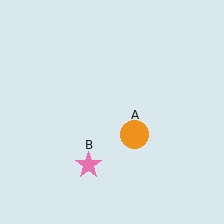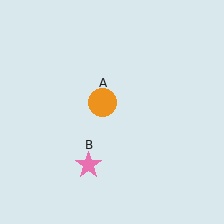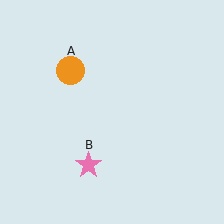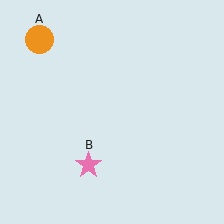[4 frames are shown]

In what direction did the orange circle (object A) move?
The orange circle (object A) moved up and to the left.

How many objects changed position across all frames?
1 object changed position: orange circle (object A).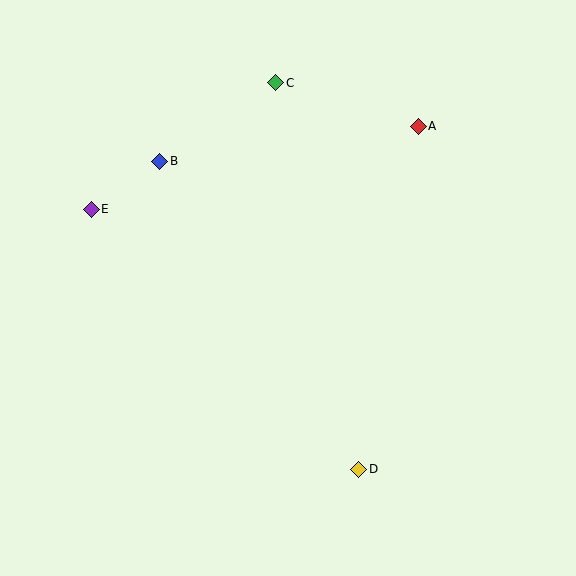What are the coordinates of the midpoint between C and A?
The midpoint between C and A is at (347, 105).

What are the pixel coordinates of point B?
Point B is at (160, 161).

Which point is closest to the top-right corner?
Point A is closest to the top-right corner.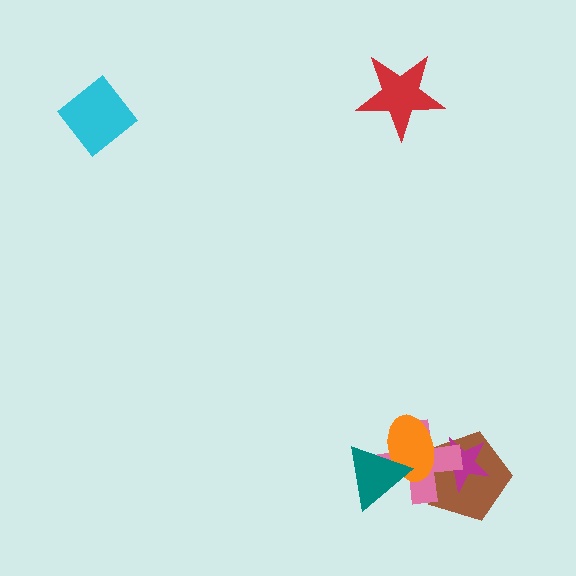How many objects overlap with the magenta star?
3 objects overlap with the magenta star.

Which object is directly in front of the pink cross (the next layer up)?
The orange ellipse is directly in front of the pink cross.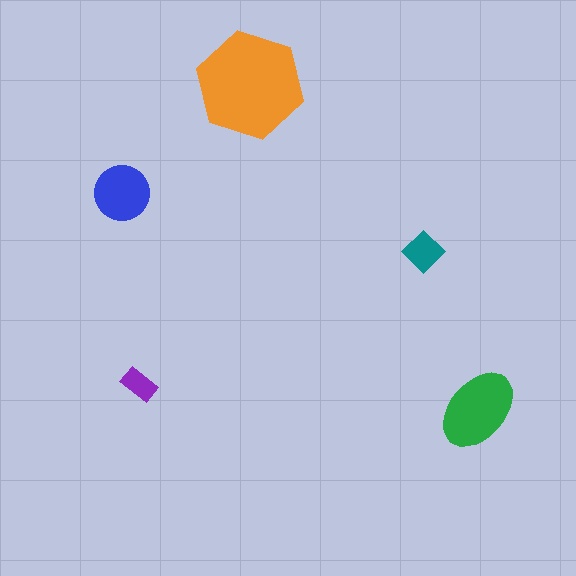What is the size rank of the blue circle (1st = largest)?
3rd.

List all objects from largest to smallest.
The orange hexagon, the green ellipse, the blue circle, the teal diamond, the purple rectangle.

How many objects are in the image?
There are 5 objects in the image.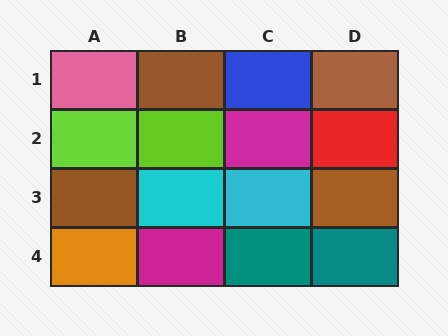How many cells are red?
1 cell is red.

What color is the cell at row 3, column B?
Cyan.